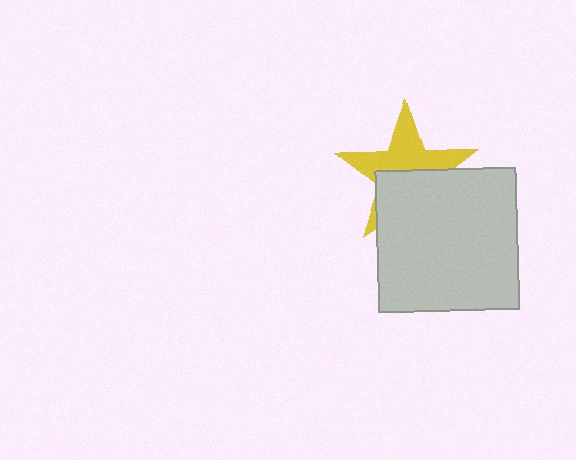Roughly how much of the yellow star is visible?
About half of it is visible (roughly 53%).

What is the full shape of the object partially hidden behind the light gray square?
The partially hidden object is a yellow star.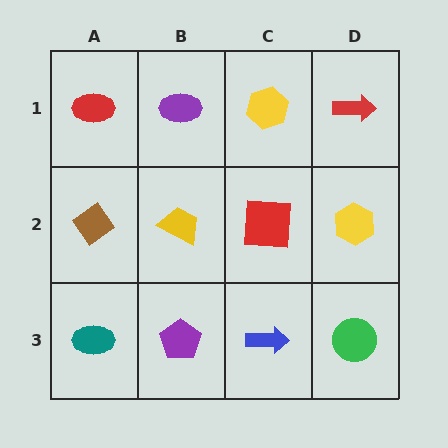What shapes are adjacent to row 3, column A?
A brown diamond (row 2, column A), a purple pentagon (row 3, column B).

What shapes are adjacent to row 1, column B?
A yellow trapezoid (row 2, column B), a red ellipse (row 1, column A), a yellow hexagon (row 1, column C).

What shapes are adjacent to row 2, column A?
A red ellipse (row 1, column A), a teal ellipse (row 3, column A), a yellow trapezoid (row 2, column B).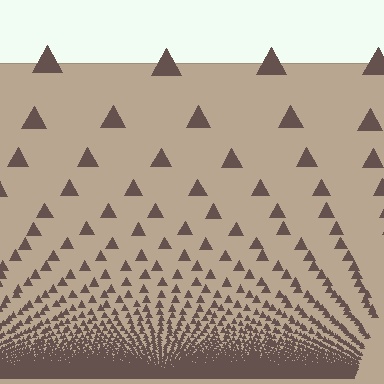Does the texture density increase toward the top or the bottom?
Density increases toward the bottom.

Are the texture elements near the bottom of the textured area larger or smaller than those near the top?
Smaller. The gradient is inverted — elements near the bottom are smaller and denser.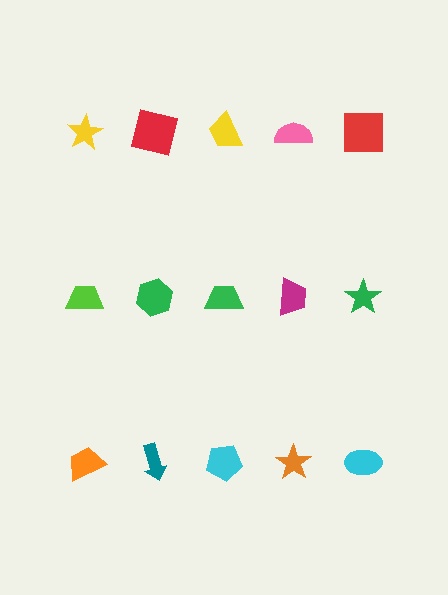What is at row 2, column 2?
A green hexagon.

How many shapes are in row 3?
5 shapes.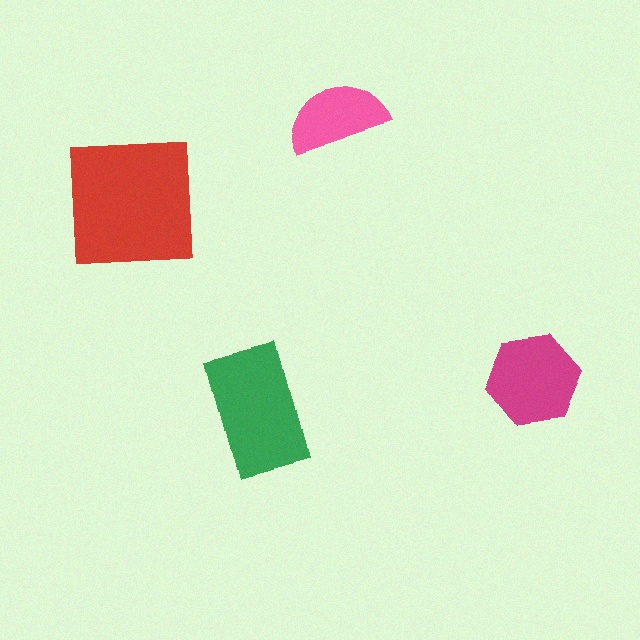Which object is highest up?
The pink semicircle is topmost.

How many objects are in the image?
There are 4 objects in the image.